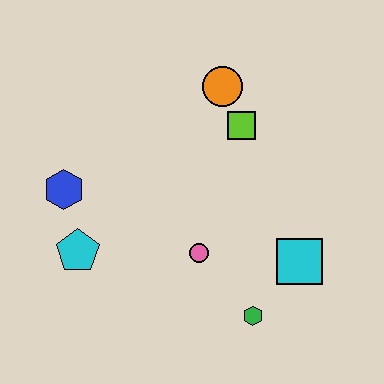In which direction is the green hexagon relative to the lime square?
The green hexagon is below the lime square.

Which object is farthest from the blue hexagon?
The cyan square is farthest from the blue hexagon.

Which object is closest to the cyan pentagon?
The blue hexagon is closest to the cyan pentagon.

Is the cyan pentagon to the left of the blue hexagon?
No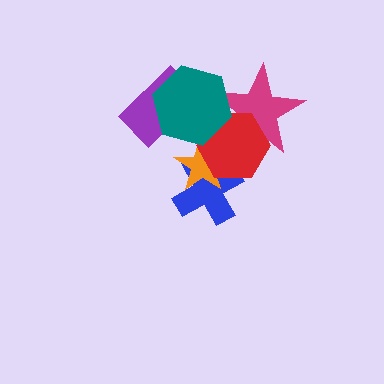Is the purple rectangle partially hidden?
Yes, it is partially covered by another shape.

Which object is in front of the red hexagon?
The teal hexagon is in front of the red hexagon.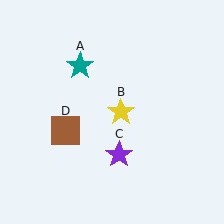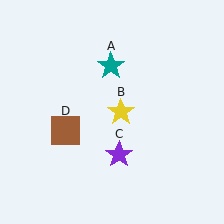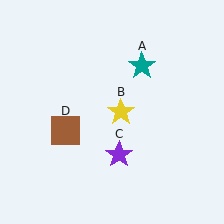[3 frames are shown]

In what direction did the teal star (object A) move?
The teal star (object A) moved right.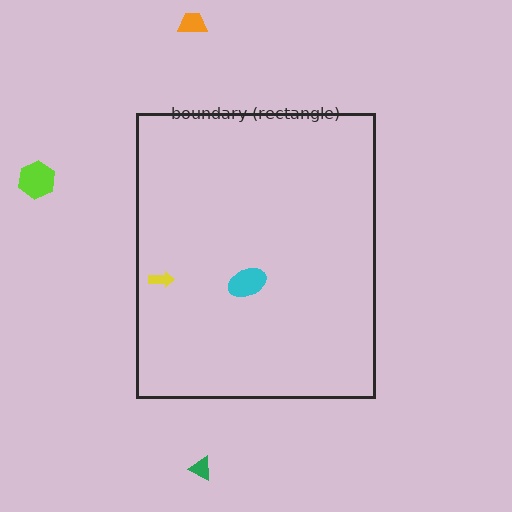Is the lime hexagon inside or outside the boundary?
Outside.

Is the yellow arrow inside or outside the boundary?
Inside.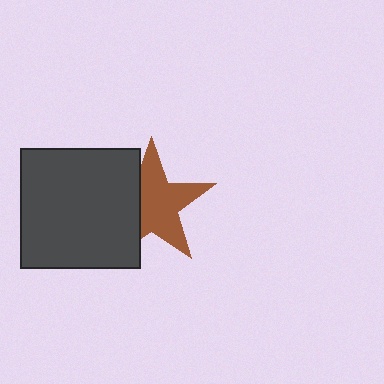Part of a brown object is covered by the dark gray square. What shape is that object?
It is a star.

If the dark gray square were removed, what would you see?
You would see the complete brown star.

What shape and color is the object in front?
The object in front is a dark gray square.